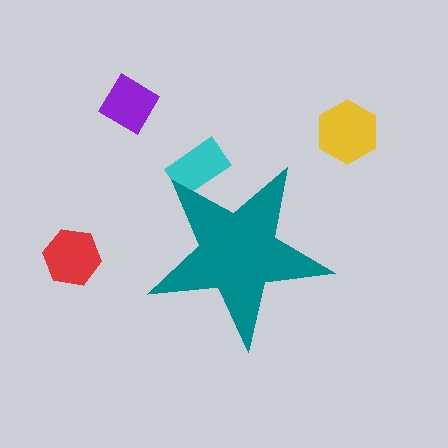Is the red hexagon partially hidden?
No, the red hexagon is fully visible.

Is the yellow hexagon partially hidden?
No, the yellow hexagon is fully visible.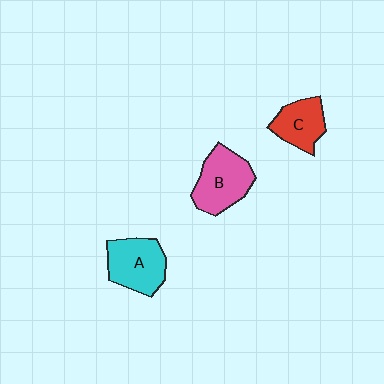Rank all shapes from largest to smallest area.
From largest to smallest: B (pink), A (cyan), C (red).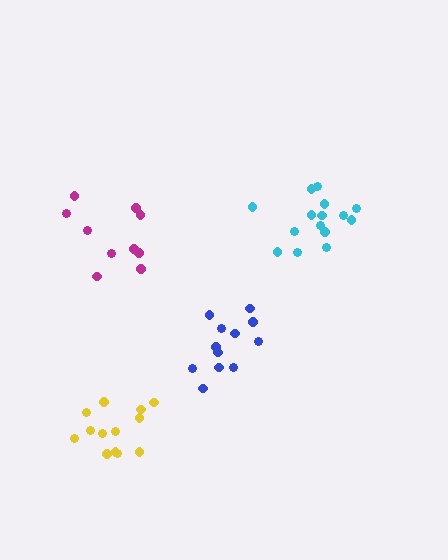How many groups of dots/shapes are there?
There are 4 groups.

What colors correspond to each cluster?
The clusters are colored: blue, yellow, magenta, cyan.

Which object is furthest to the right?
The cyan cluster is rightmost.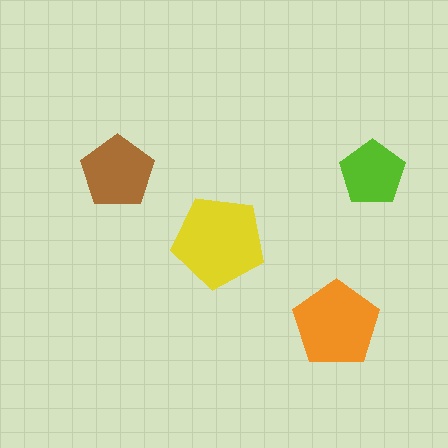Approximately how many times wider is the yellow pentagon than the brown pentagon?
About 1.5 times wider.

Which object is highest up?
The brown pentagon is topmost.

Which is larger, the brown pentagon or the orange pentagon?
The orange one.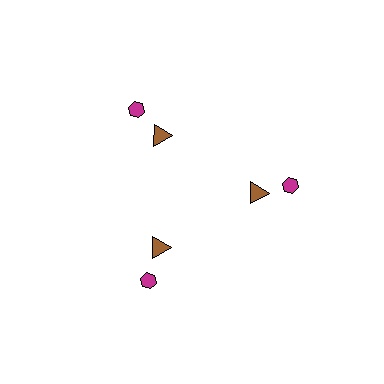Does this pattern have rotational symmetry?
Yes, this pattern has 3-fold rotational symmetry. It looks the same after rotating 120 degrees around the center.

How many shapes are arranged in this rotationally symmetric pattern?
There are 6 shapes, arranged in 3 groups of 2.